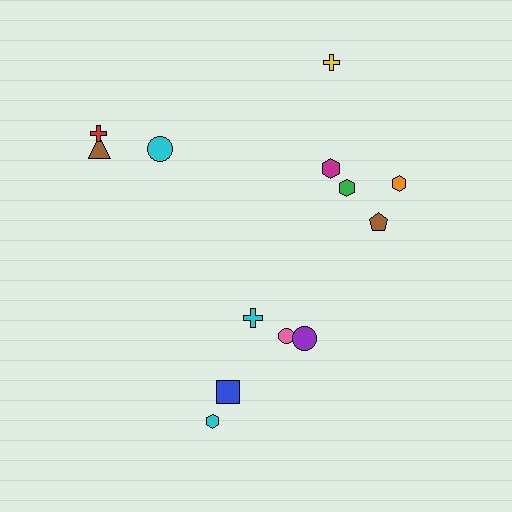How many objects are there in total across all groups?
There are 13 objects.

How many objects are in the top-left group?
There are 3 objects.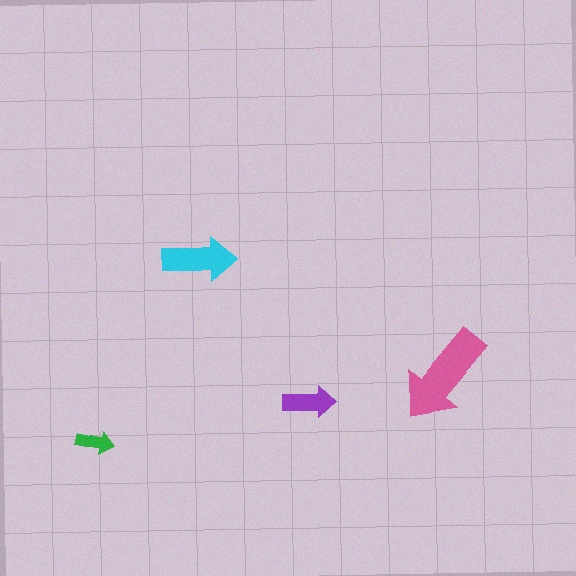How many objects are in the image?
There are 4 objects in the image.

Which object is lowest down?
The green arrow is bottommost.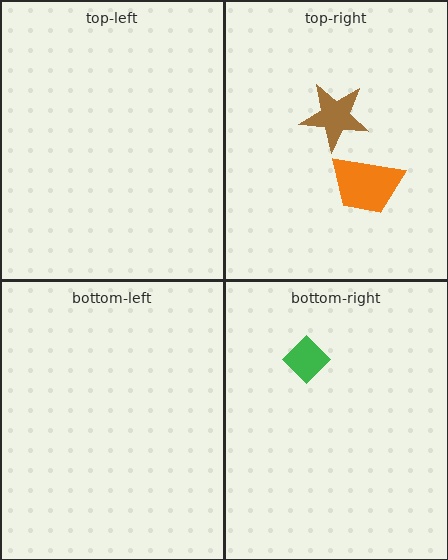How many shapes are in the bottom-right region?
1.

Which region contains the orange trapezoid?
The top-right region.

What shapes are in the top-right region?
The orange trapezoid, the brown star.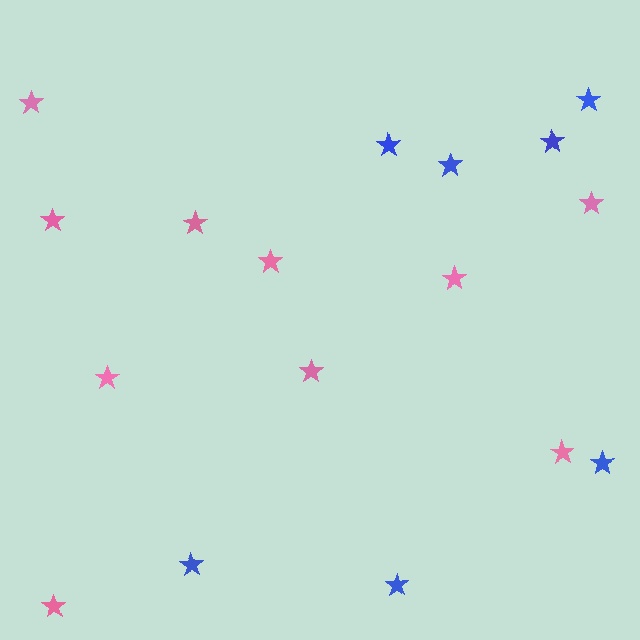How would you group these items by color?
There are 2 groups: one group of blue stars (7) and one group of pink stars (10).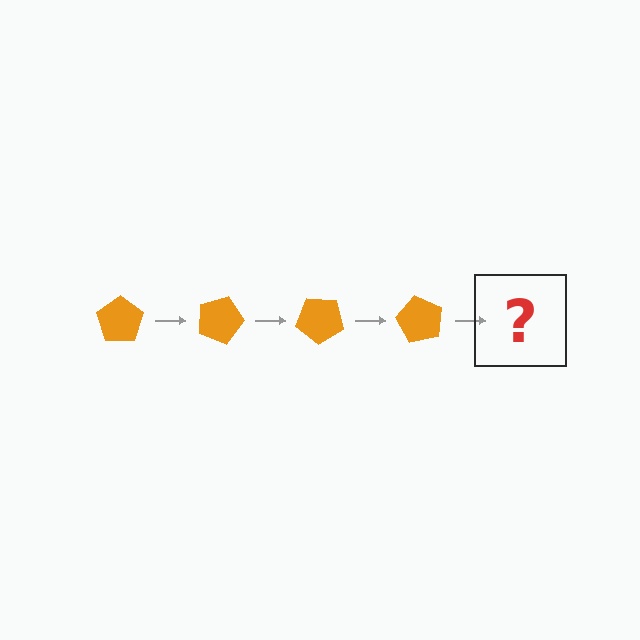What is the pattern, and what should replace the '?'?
The pattern is that the pentagon rotates 20 degrees each step. The '?' should be an orange pentagon rotated 80 degrees.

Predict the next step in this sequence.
The next step is an orange pentagon rotated 80 degrees.